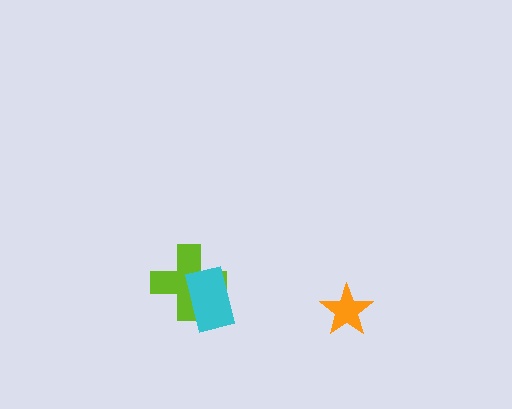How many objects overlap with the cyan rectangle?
1 object overlaps with the cyan rectangle.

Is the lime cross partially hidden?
Yes, it is partially covered by another shape.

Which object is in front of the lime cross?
The cyan rectangle is in front of the lime cross.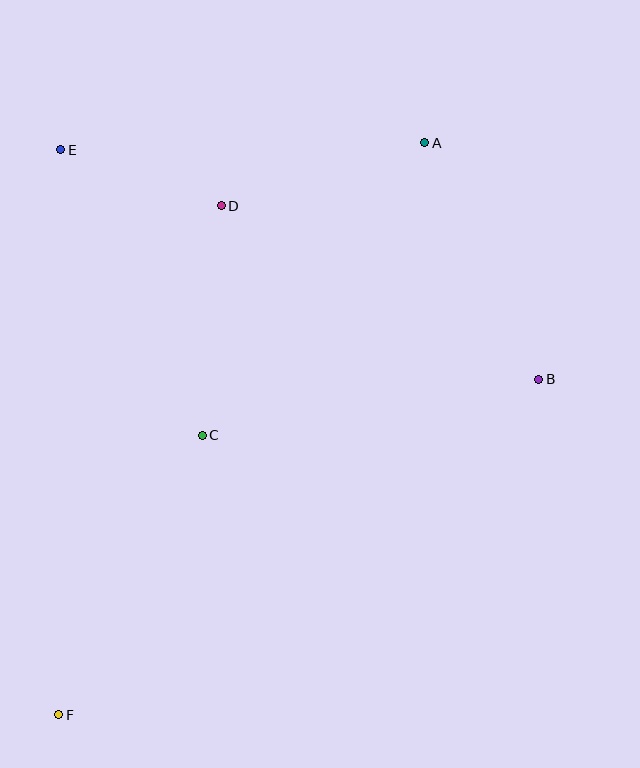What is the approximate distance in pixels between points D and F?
The distance between D and F is approximately 534 pixels.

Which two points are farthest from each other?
Points A and F are farthest from each other.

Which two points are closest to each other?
Points D and E are closest to each other.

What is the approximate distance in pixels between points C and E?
The distance between C and E is approximately 318 pixels.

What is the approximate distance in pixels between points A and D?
The distance between A and D is approximately 213 pixels.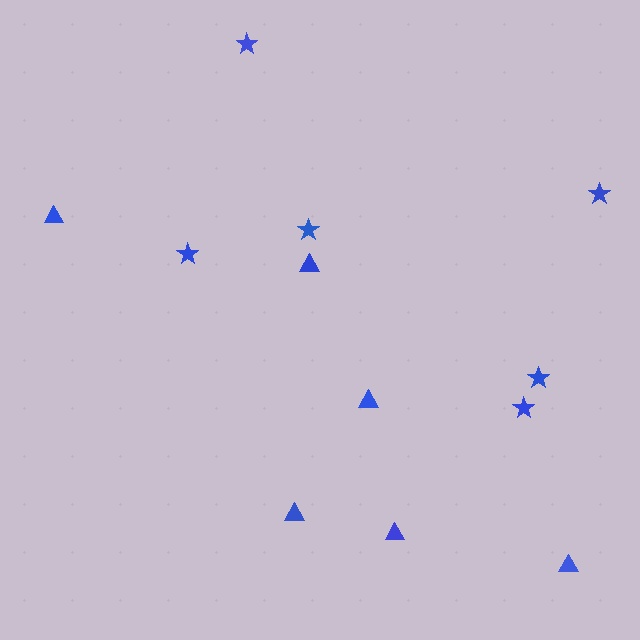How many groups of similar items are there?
There are 2 groups: one group of stars (6) and one group of triangles (6).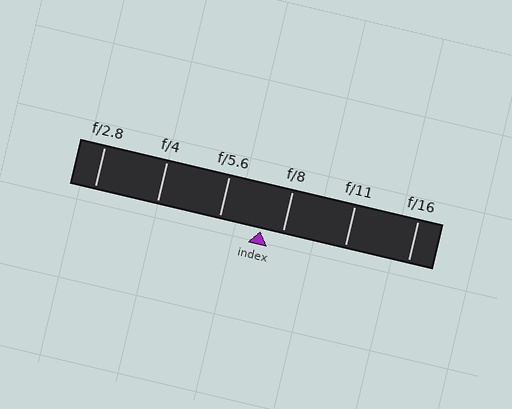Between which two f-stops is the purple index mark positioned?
The index mark is between f/5.6 and f/8.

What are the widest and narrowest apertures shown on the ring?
The widest aperture shown is f/2.8 and the narrowest is f/16.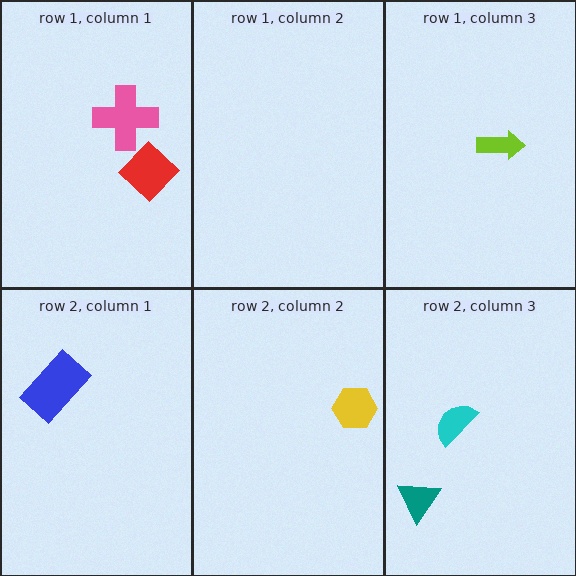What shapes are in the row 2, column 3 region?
The cyan semicircle, the teal triangle.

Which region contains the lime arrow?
The row 1, column 3 region.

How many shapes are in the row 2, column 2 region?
1.